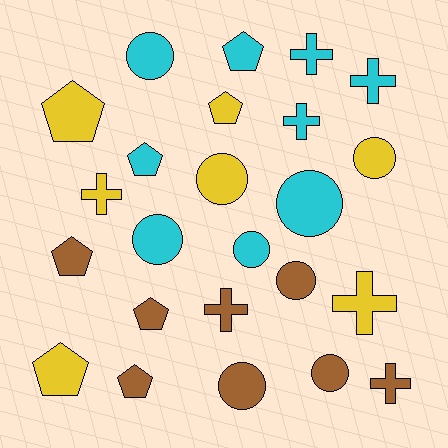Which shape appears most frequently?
Circle, with 9 objects.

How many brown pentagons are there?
There are 3 brown pentagons.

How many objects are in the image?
There are 24 objects.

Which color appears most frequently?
Cyan, with 9 objects.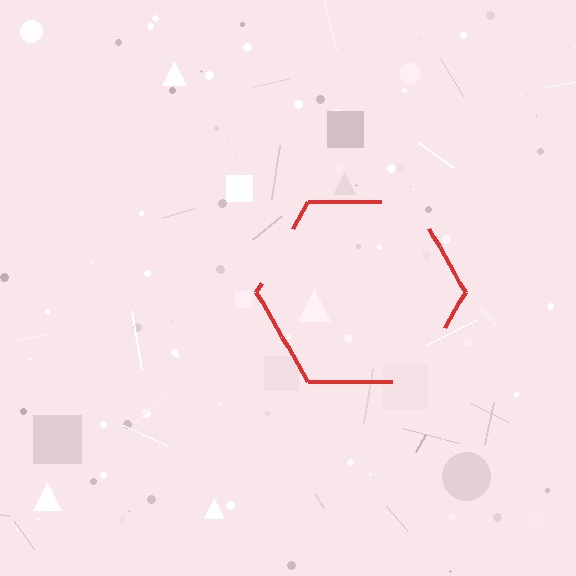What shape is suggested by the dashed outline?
The dashed outline suggests a hexagon.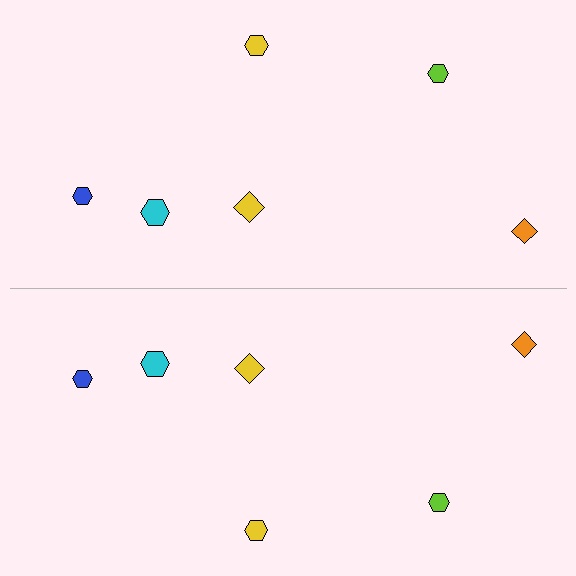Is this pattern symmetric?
Yes, this pattern has bilateral (reflection) symmetry.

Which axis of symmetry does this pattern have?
The pattern has a horizontal axis of symmetry running through the center of the image.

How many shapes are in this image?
There are 12 shapes in this image.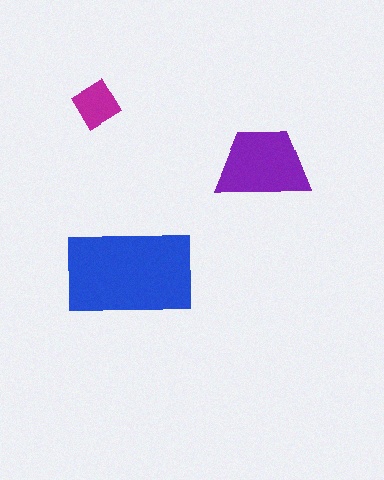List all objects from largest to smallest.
The blue rectangle, the purple trapezoid, the magenta diamond.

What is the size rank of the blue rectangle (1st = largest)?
1st.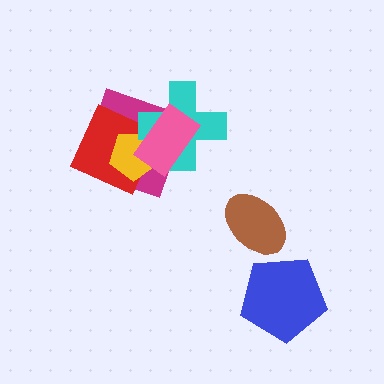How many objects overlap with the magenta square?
4 objects overlap with the magenta square.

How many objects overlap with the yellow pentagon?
4 objects overlap with the yellow pentagon.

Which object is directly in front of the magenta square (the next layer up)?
The red square is directly in front of the magenta square.